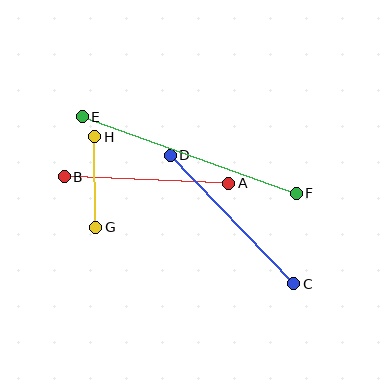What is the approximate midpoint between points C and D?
The midpoint is at approximately (232, 219) pixels.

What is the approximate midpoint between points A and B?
The midpoint is at approximately (146, 180) pixels.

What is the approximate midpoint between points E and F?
The midpoint is at approximately (189, 155) pixels.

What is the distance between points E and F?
The distance is approximately 228 pixels.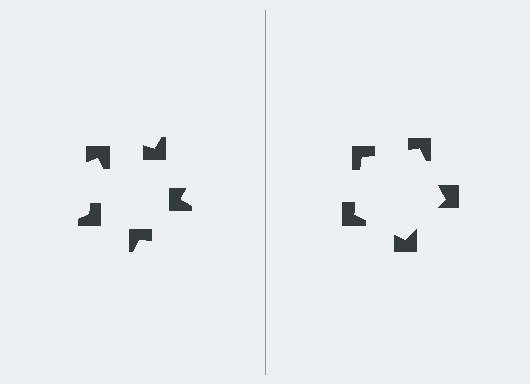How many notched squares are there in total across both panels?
10 — 5 on each side.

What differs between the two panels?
The notched squares are positioned identically on both sides; only the wedge orientations differ. On the right they align to a pentagon; on the left they are misaligned.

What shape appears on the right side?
An illusory pentagon.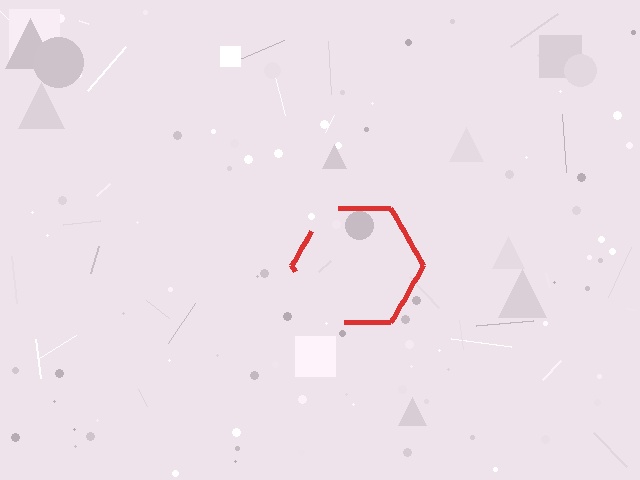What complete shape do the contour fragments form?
The contour fragments form a hexagon.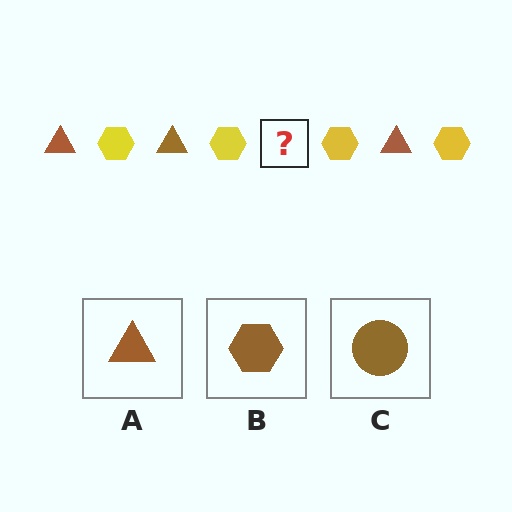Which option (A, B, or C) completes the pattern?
A.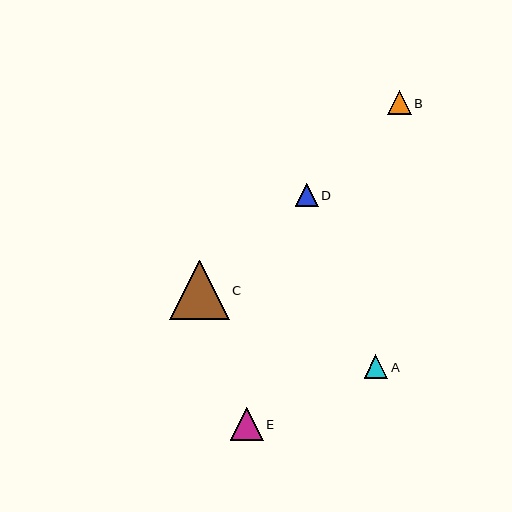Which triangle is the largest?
Triangle C is the largest with a size of approximately 59 pixels.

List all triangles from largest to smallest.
From largest to smallest: C, E, B, A, D.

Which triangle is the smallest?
Triangle D is the smallest with a size of approximately 23 pixels.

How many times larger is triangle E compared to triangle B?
Triangle E is approximately 1.3 times the size of triangle B.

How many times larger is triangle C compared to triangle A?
Triangle C is approximately 2.5 times the size of triangle A.